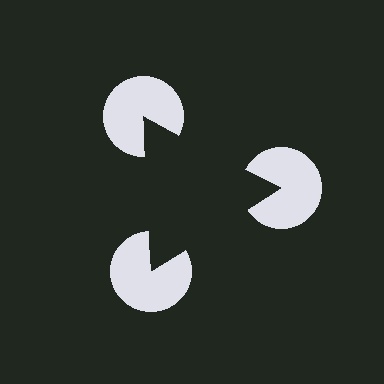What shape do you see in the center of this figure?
An illusory triangle — its edges are inferred from the aligned wedge cuts in the pac-man discs, not physically drawn.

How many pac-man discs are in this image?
There are 3 — one at each vertex of the illusory triangle.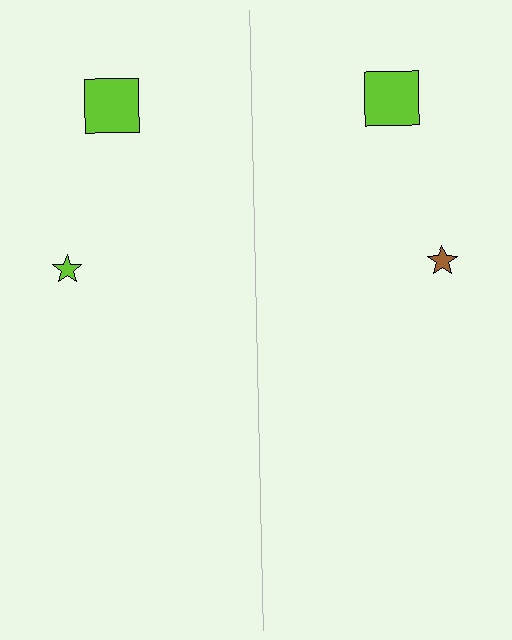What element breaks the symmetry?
The brown star on the right side breaks the symmetry — its mirror counterpart is lime.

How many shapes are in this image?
There are 4 shapes in this image.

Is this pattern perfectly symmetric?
No, the pattern is not perfectly symmetric. The brown star on the right side breaks the symmetry — its mirror counterpart is lime.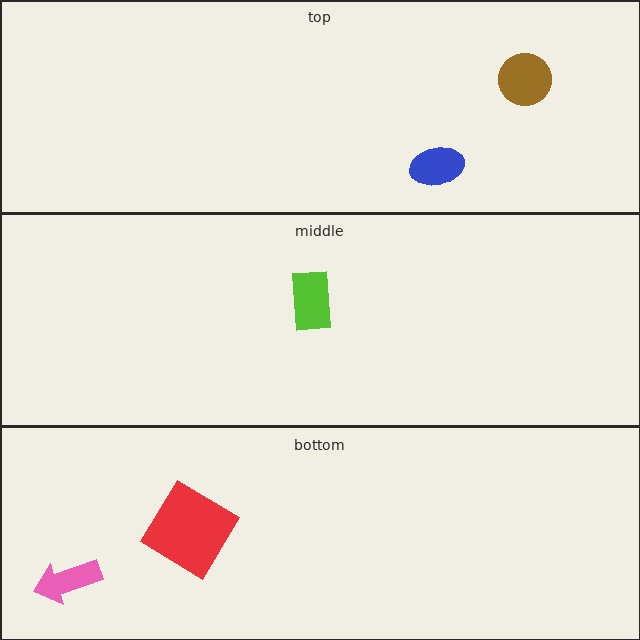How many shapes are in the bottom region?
2.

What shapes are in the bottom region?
The pink arrow, the red diamond.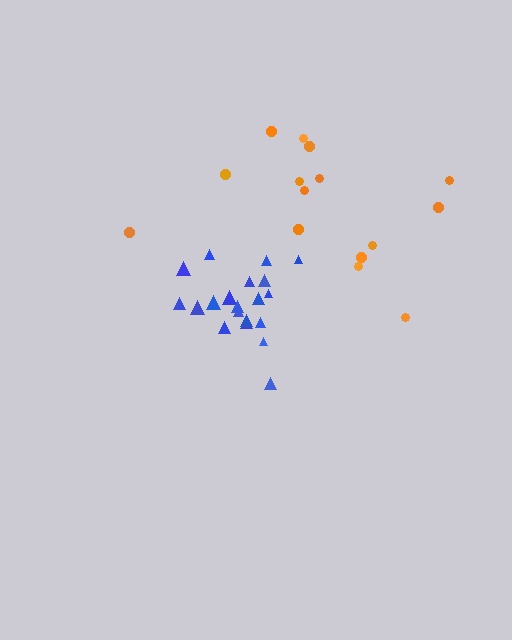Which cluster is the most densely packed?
Blue.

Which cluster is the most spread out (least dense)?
Orange.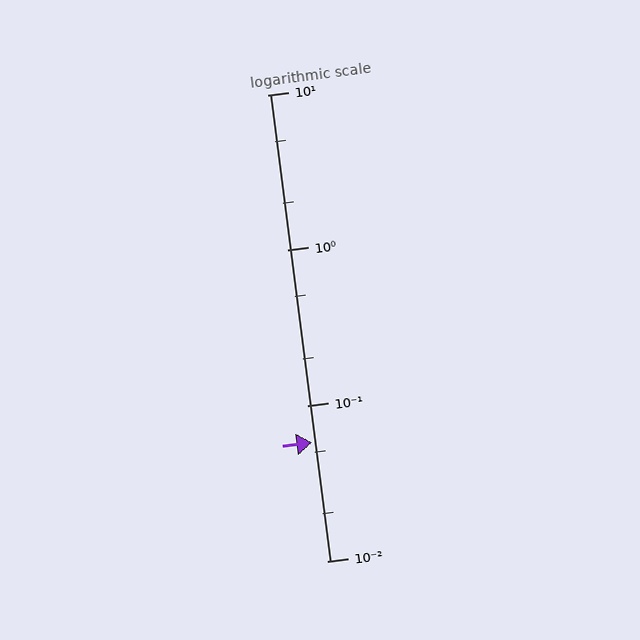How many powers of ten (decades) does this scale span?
The scale spans 3 decades, from 0.01 to 10.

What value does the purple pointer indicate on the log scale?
The pointer indicates approximately 0.058.